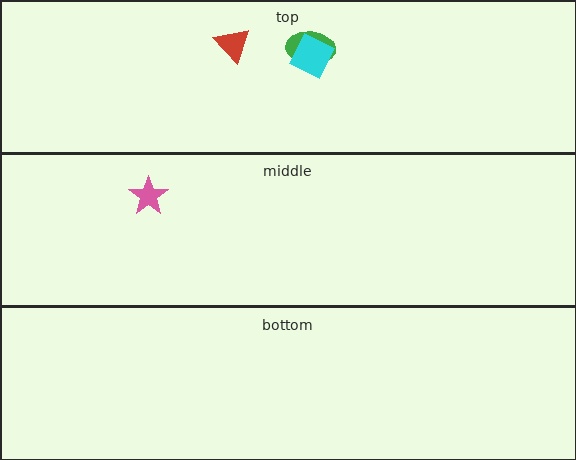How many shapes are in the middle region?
1.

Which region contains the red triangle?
The top region.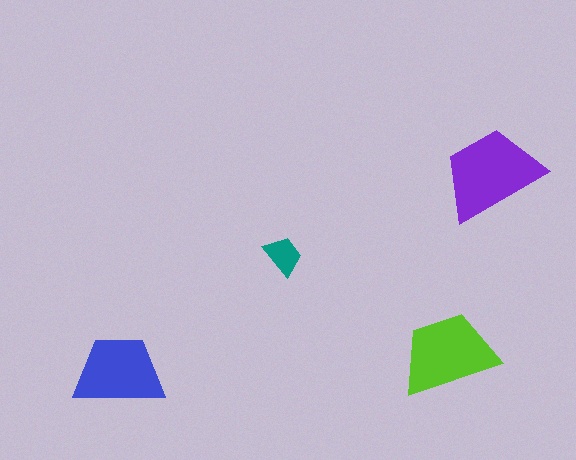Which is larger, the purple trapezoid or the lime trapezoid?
The purple one.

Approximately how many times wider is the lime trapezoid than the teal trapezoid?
About 2.5 times wider.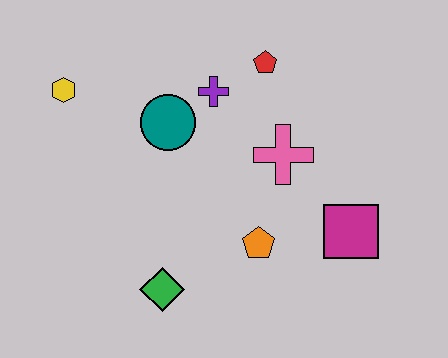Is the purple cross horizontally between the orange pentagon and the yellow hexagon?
Yes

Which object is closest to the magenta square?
The orange pentagon is closest to the magenta square.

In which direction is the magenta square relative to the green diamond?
The magenta square is to the right of the green diamond.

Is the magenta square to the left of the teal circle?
No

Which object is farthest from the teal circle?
The magenta square is farthest from the teal circle.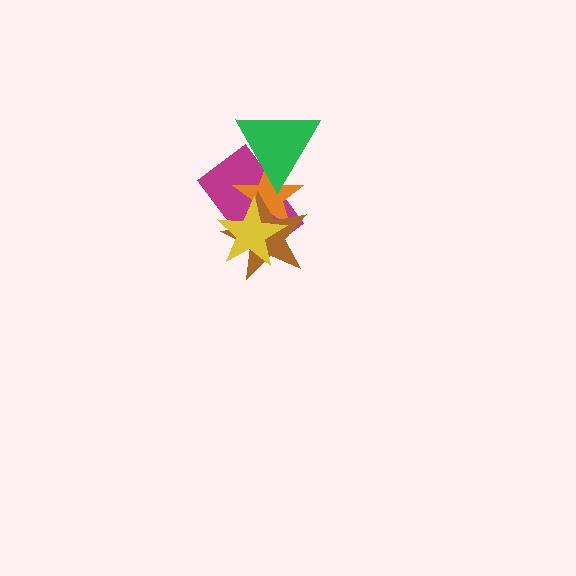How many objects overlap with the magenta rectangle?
4 objects overlap with the magenta rectangle.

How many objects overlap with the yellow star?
3 objects overlap with the yellow star.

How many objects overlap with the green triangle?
2 objects overlap with the green triangle.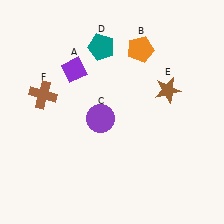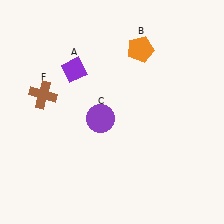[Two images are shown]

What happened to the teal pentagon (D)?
The teal pentagon (D) was removed in Image 2. It was in the top-left area of Image 1.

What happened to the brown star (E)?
The brown star (E) was removed in Image 2. It was in the top-right area of Image 1.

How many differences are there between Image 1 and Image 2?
There are 2 differences between the two images.